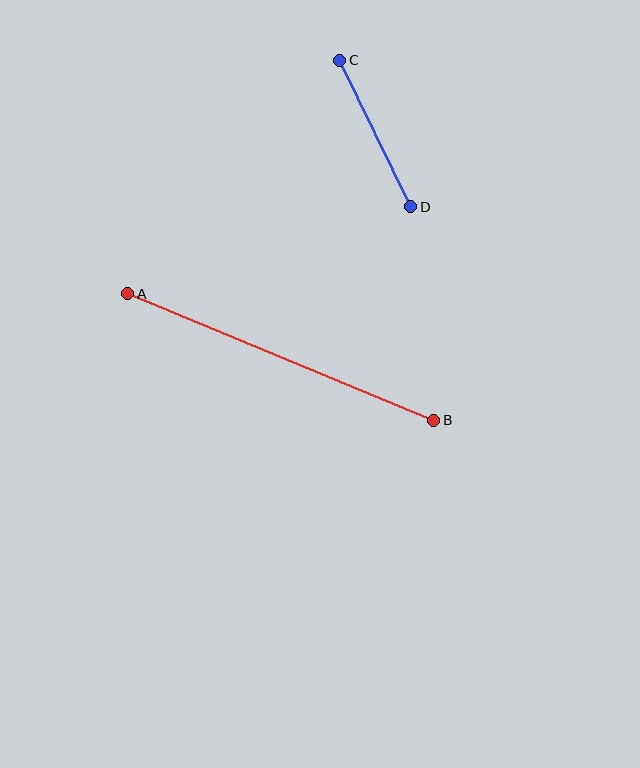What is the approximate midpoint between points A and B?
The midpoint is at approximately (281, 357) pixels.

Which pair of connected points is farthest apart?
Points A and B are farthest apart.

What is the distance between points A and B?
The distance is approximately 331 pixels.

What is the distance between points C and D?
The distance is approximately 163 pixels.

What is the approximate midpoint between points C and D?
The midpoint is at approximately (375, 134) pixels.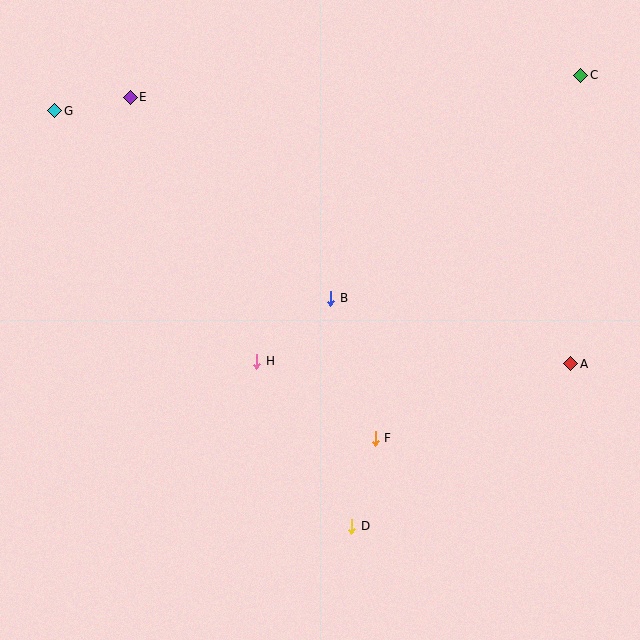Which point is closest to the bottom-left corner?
Point D is closest to the bottom-left corner.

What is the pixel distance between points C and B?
The distance between C and B is 335 pixels.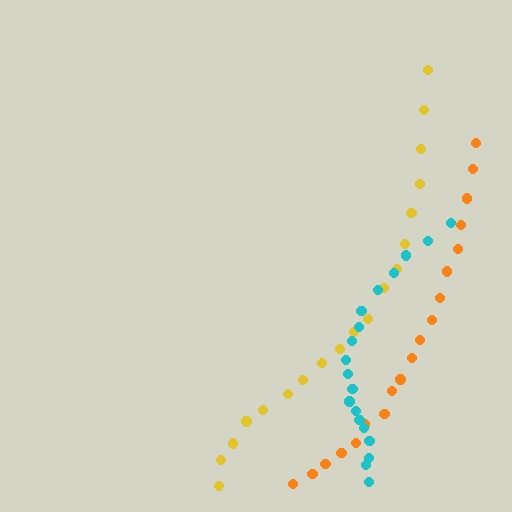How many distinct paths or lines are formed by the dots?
There are 3 distinct paths.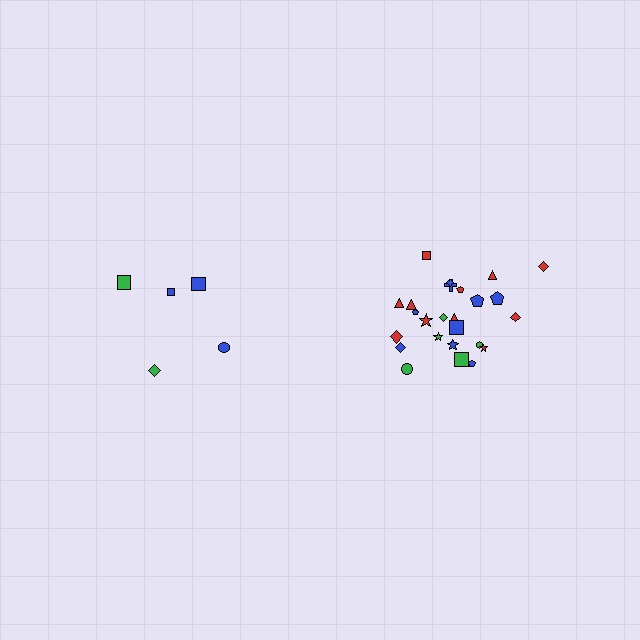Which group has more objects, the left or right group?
The right group.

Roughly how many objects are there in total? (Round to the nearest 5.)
Roughly 30 objects in total.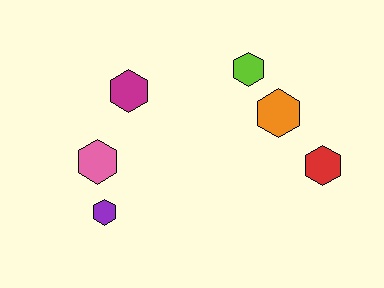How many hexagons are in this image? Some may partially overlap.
There are 6 hexagons.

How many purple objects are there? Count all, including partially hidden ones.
There is 1 purple object.